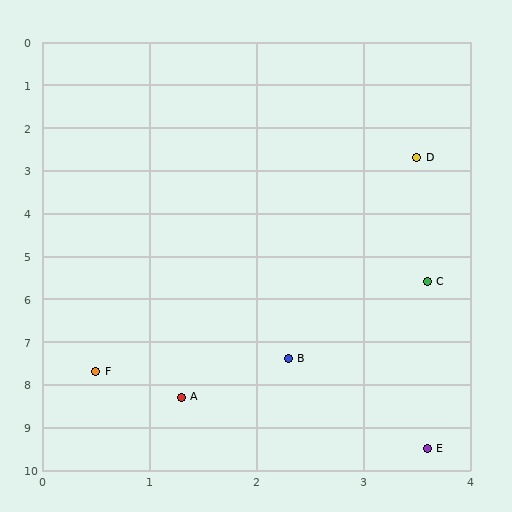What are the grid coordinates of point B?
Point B is at approximately (2.3, 7.4).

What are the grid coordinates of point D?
Point D is at approximately (3.5, 2.7).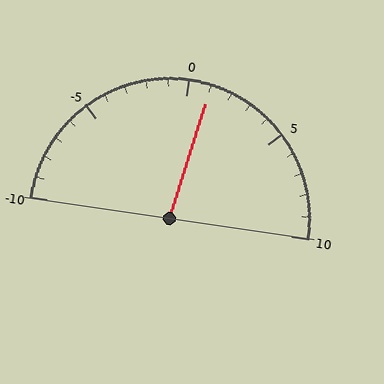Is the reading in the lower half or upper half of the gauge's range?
The reading is in the upper half of the range (-10 to 10).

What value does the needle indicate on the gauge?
The needle indicates approximately 1.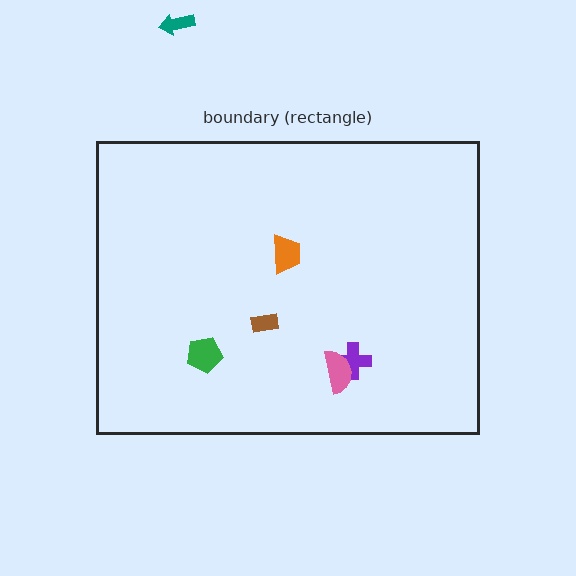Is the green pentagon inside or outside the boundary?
Inside.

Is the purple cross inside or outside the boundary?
Inside.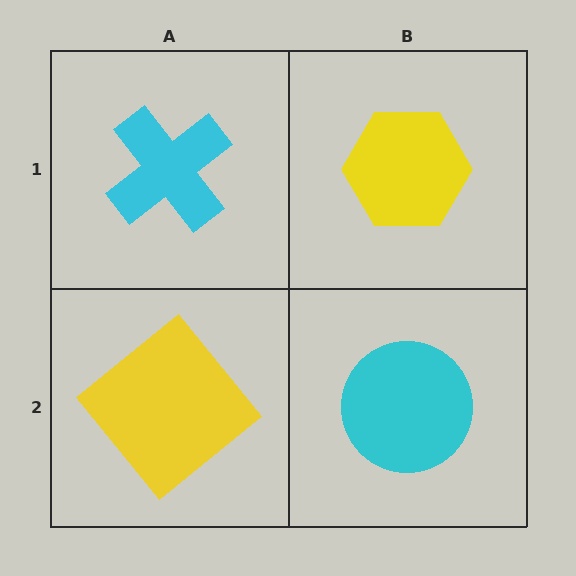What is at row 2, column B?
A cyan circle.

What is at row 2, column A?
A yellow diamond.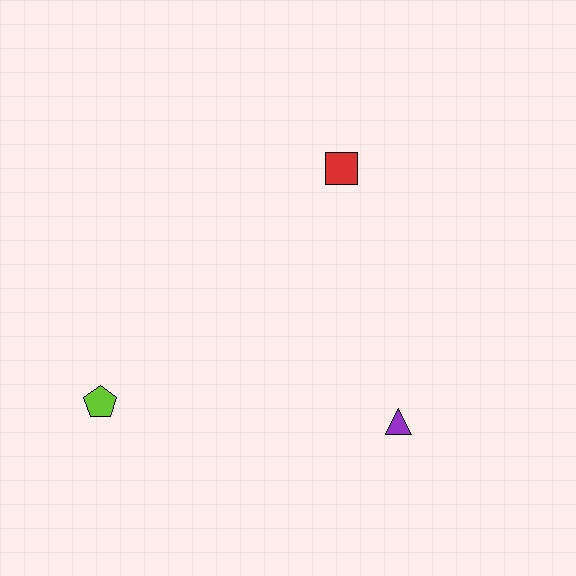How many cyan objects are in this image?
There are no cyan objects.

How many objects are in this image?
There are 3 objects.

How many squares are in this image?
There is 1 square.